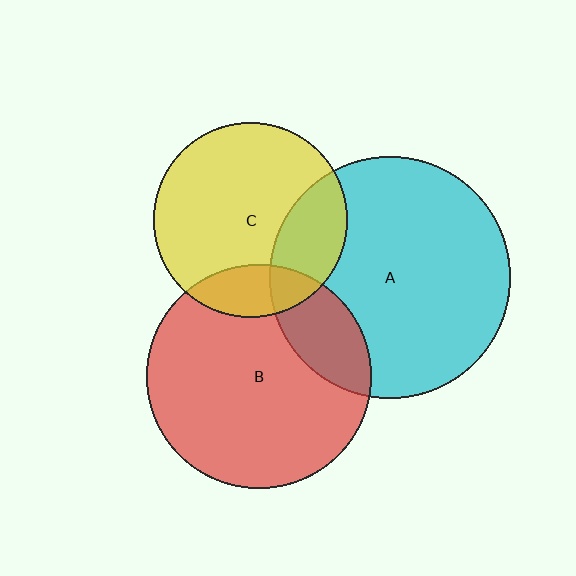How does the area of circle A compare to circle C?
Approximately 1.5 times.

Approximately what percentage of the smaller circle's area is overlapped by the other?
Approximately 20%.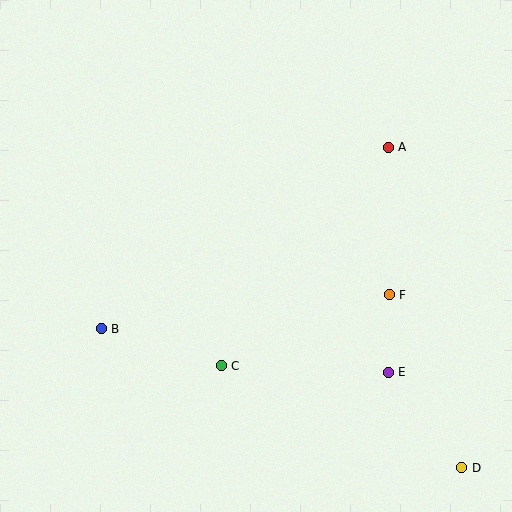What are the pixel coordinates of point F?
Point F is at (389, 295).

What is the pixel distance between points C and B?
The distance between C and B is 125 pixels.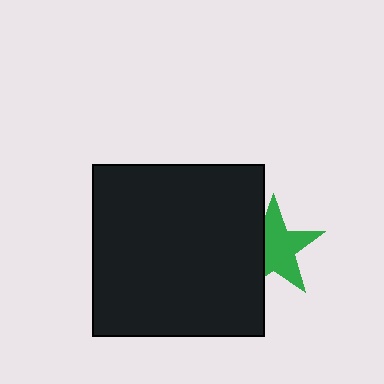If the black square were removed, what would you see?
You would see the complete green star.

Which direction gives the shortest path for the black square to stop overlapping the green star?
Moving left gives the shortest separation.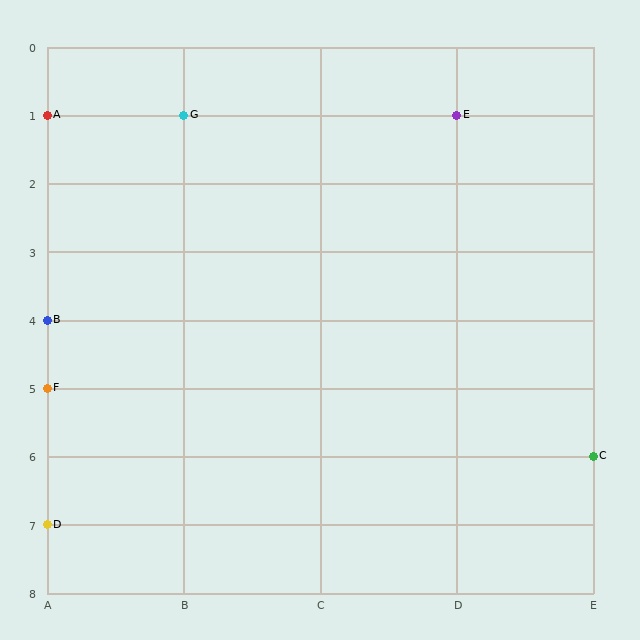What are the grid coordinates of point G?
Point G is at grid coordinates (B, 1).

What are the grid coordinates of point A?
Point A is at grid coordinates (A, 1).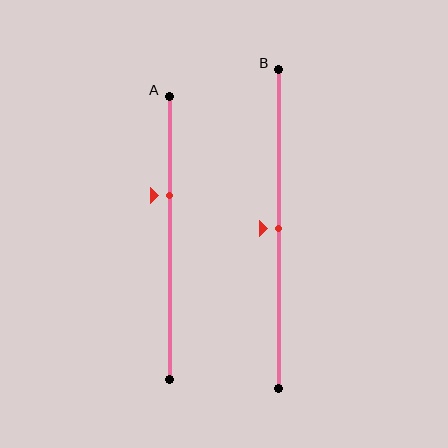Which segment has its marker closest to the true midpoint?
Segment B has its marker closest to the true midpoint.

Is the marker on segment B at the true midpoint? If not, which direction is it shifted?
Yes, the marker on segment B is at the true midpoint.